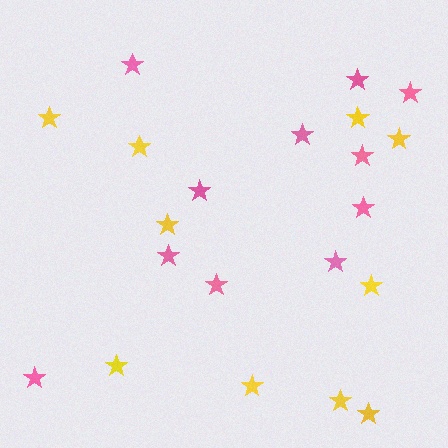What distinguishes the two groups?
There are 2 groups: one group of yellow stars (10) and one group of pink stars (11).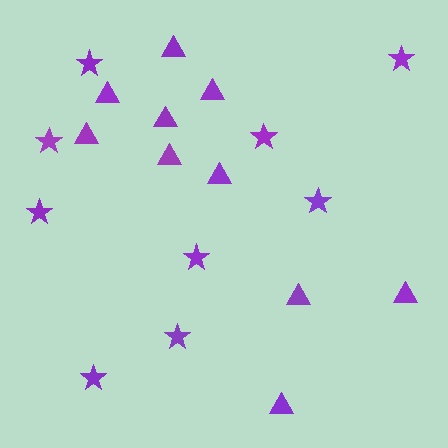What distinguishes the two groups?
There are 2 groups: one group of triangles (10) and one group of stars (9).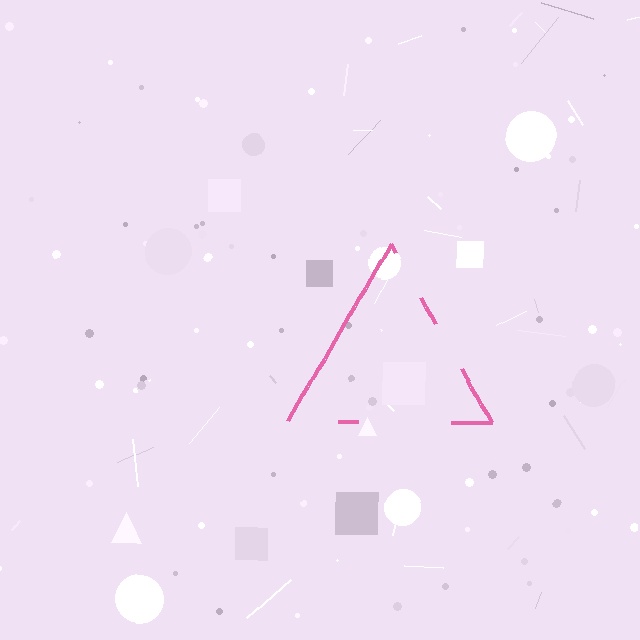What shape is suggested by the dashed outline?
The dashed outline suggests a triangle.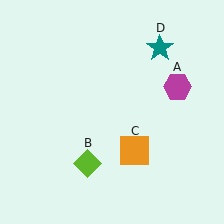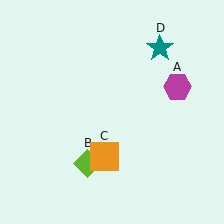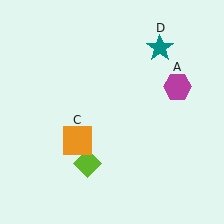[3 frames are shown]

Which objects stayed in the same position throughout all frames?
Magenta hexagon (object A) and lime diamond (object B) and teal star (object D) remained stationary.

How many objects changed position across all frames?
1 object changed position: orange square (object C).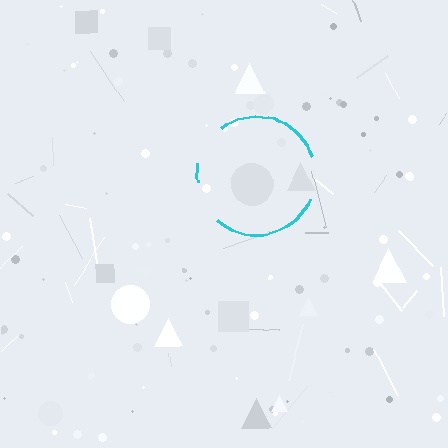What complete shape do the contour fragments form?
The contour fragments form a circle.